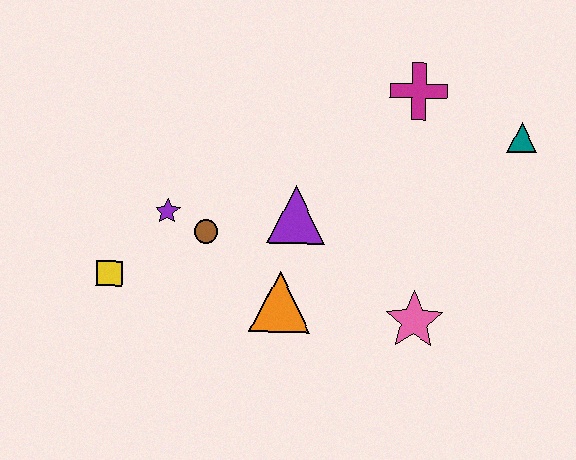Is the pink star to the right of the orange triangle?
Yes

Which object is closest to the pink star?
The orange triangle is closest to the pink star.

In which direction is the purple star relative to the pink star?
The purple star is to the left of the pink star.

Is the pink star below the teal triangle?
Yes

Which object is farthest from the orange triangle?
The teal triangle is farthest from the orange triangle.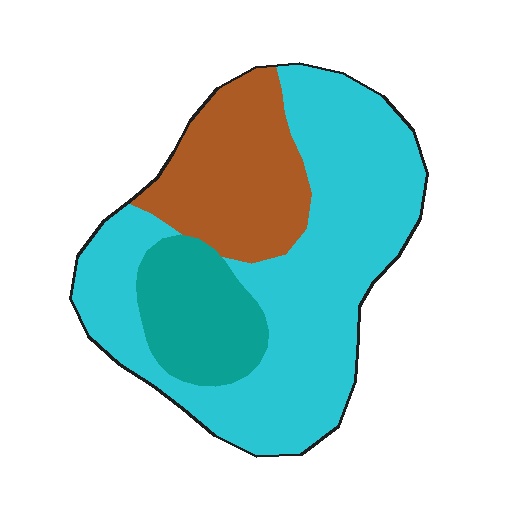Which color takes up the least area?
Teal, at roughly 15%.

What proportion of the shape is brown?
Brown takes up between a sixth and a third of the shape.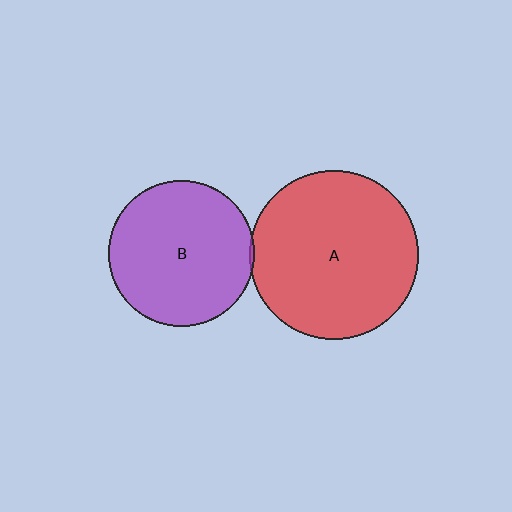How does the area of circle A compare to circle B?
Approximately 1.3 times.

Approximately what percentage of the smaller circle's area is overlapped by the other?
Approximately 5%.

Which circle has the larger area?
Circle A (red).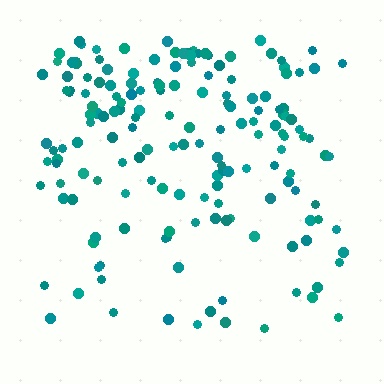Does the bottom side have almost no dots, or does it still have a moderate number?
Still a moderate number, just noticeably fewer than the top.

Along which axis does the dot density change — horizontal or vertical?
Vertical.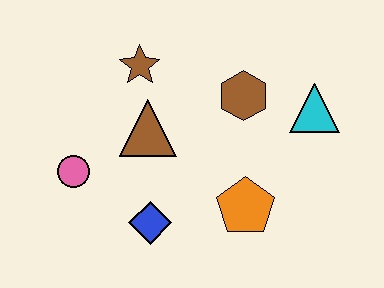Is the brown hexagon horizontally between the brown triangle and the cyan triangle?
Yes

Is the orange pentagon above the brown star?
No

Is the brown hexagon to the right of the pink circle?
Yes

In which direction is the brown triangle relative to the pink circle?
The brown triangle is to the right of the pink circle.